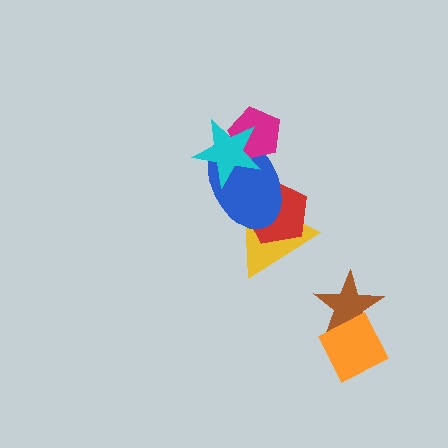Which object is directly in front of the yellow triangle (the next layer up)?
The red pentagon is directly in front of the yellow triangle.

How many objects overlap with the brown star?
1 object overlaps with the brown star.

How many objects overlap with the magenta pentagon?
2 objects overlap with the magenta pentagon.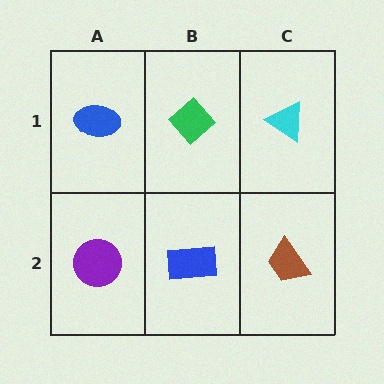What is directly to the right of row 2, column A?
A blue rectangle.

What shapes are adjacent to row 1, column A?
A purple circle (row 2, column A), a green diamond (row 1, column B).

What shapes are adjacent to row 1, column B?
A blue rectangle (row 2, column B), a blue ellipse (row 1, column A), a cyan triangle (row 1, column C).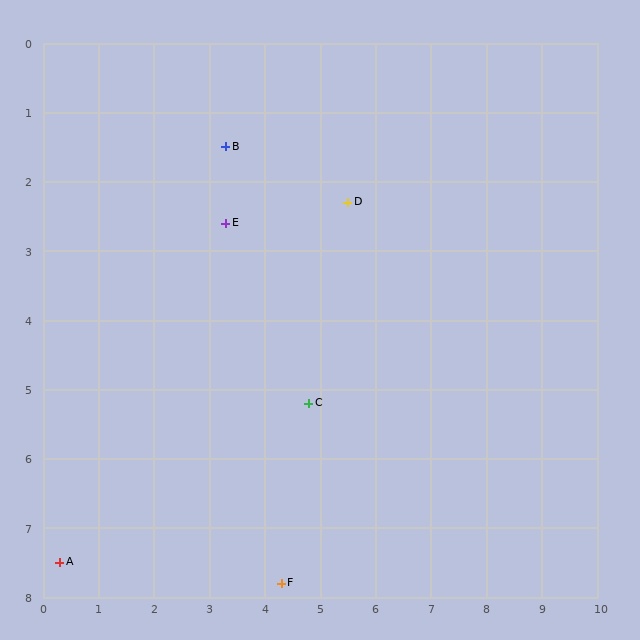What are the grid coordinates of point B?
Point B is at approximately (3.3, 1.5).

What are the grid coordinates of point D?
Point D is at approximately (5.5, 2.3).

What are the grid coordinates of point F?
Point F is at approximately (4.3, 7.8).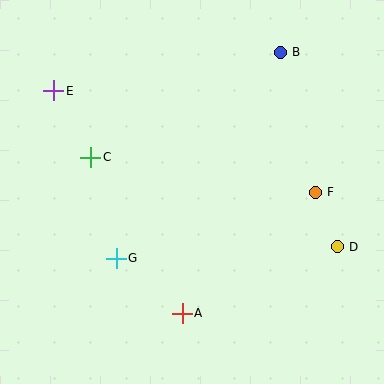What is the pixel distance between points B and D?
The distance between B and D is 203 pixels.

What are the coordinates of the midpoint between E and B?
The midpoint between E and B is at (167, 71).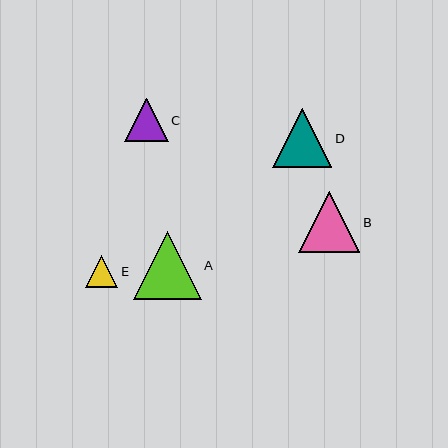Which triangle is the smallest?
Triangle E is the smallest with a size of approximately 32 pixels.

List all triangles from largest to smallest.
From largest to smallest: A, B, D, C, E.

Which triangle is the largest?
Triangle A is the largest with a size of approximately 68 pixels.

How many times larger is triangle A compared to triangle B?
Triangle A is approximately 1.1 times the size of triangle B.